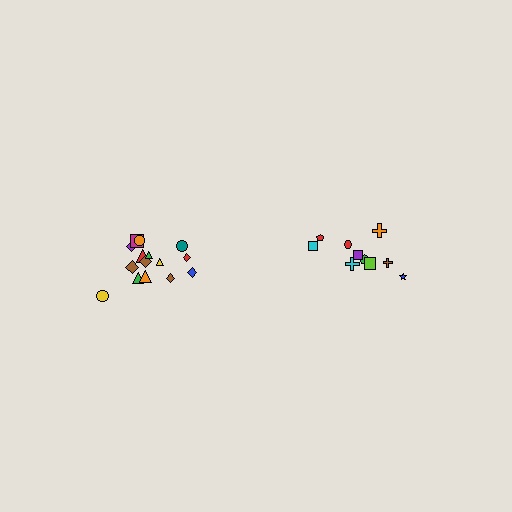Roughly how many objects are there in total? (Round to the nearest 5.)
Roughly 25 objects in total.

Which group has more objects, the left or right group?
The left group.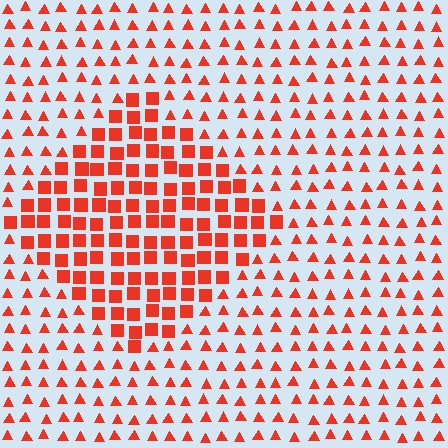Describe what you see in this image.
The image is filled with small red elements arranged in a uniform grid. A diamond-shaped region contains squares, while the surrounding area contains triangles. The boundary is defined purely by the change in element shape.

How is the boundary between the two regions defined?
The boundary is defined by a change in element shape: squares inside vs. triangles outside. All elements share the same color and spacing.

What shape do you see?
I see a diamond.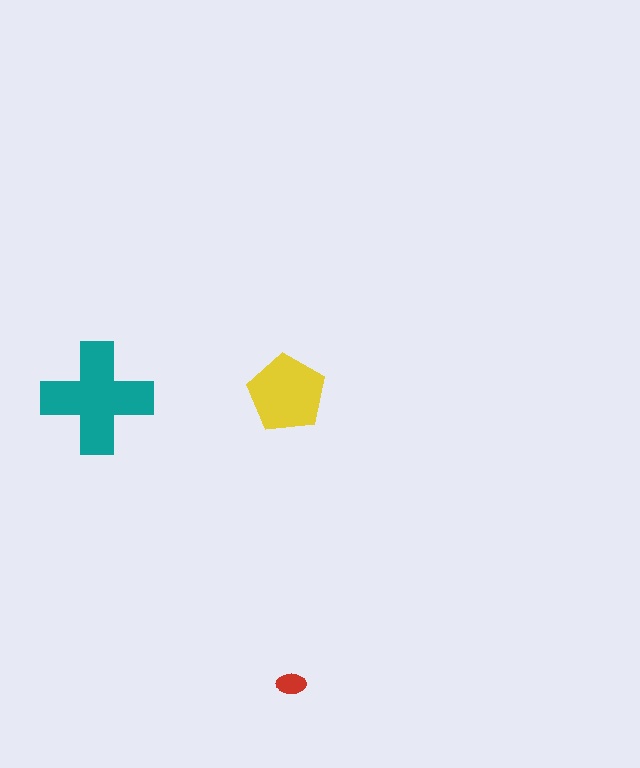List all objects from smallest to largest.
The red ellipse, the yellow pentagon, the teal cross.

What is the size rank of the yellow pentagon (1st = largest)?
2nd.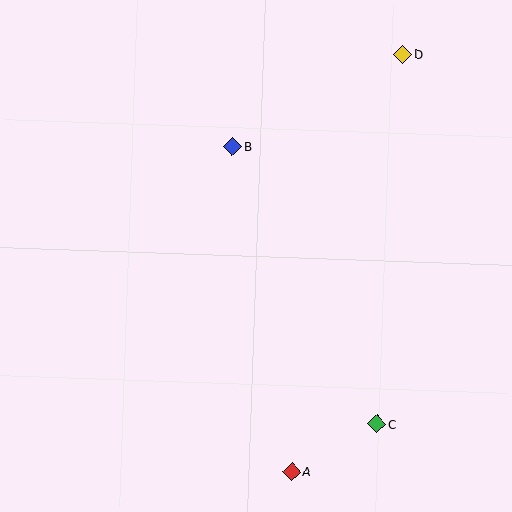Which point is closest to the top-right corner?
Point D is closest to the top-right corner.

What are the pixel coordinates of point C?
Point C is at (377, 424).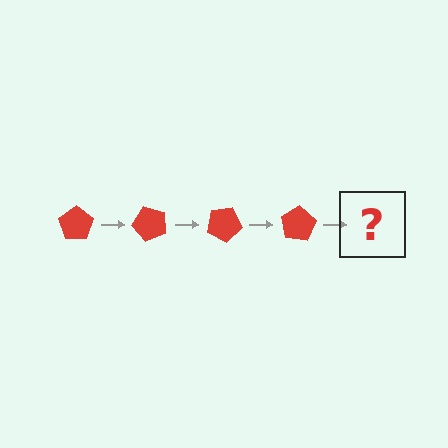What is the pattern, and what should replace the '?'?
The pattern is that the pentagon rotates 50 degrees each step. The '?' should be a red pentagon rotated 200 degrees.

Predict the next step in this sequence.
The next step is a red pentagon rotated 200 degrees.